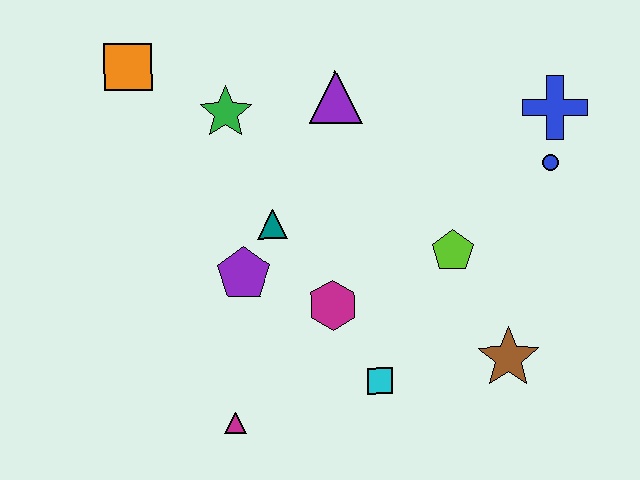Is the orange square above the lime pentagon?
Yes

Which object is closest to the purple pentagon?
The teal triangle is closest to the purple pentagon.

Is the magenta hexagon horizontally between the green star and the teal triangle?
No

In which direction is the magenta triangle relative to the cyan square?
The magenta triangle is to the left of the cyan square.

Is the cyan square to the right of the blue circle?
No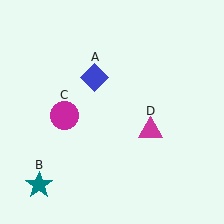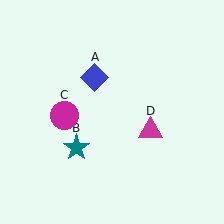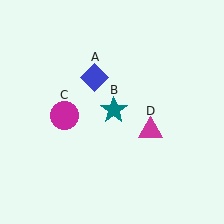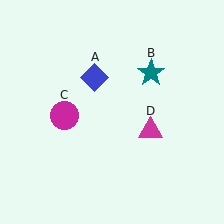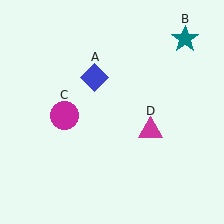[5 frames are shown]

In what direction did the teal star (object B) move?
The teal star (object B) moved up and to the right.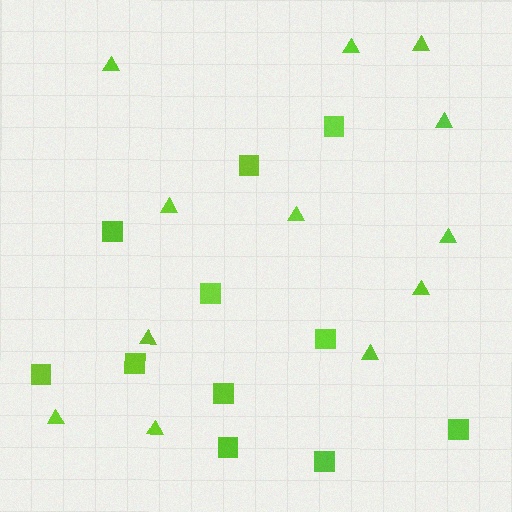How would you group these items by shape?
There are 2 groups: one group of triangles (12) and one group of squares (11).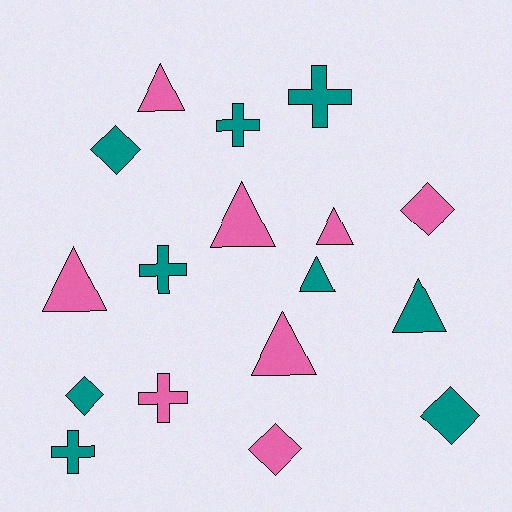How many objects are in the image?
There are 17 objects.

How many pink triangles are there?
There are 5 pink triangles.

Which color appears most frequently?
Teal, with 9 objects.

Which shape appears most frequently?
Triangle, with 7 objects.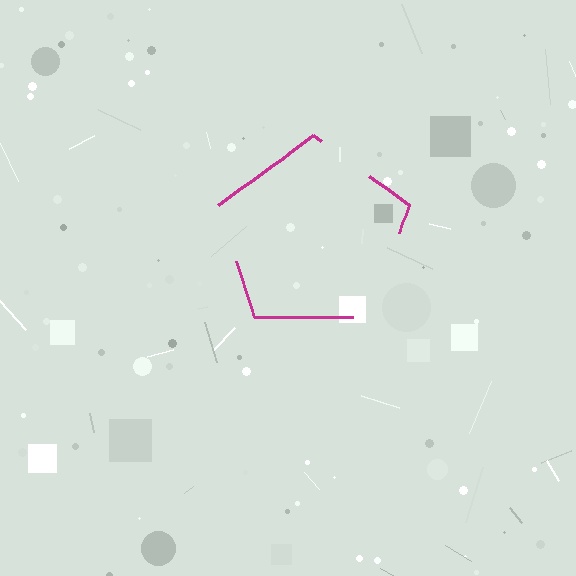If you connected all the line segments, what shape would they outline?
They would outline a pentagon.